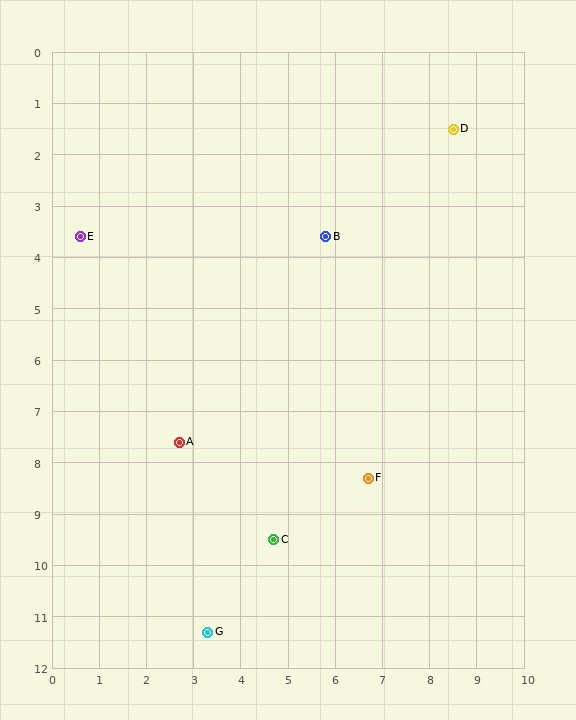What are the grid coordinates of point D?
Point D is at approximately (8.5, 1.5).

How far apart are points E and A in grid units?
Points E and A are about 4.5 grid units apart.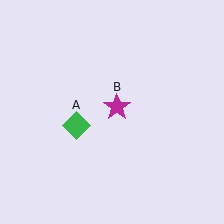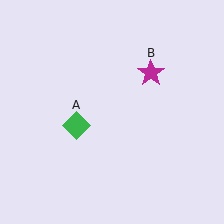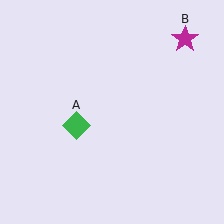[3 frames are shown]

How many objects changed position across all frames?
1 object changed position: magenta star (object B).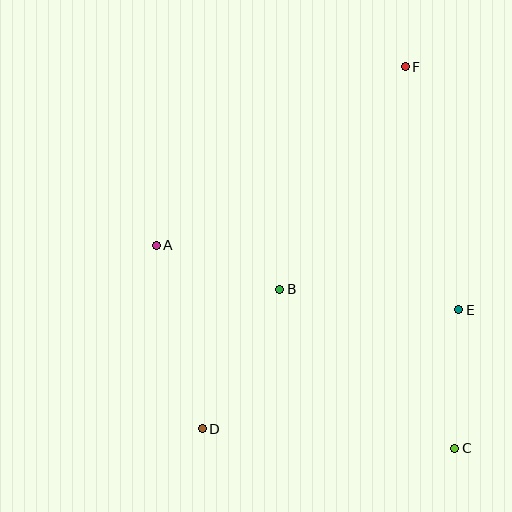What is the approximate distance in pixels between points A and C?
The distance between A and C is approximately 361 pixels.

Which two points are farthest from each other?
Points D and F are farthest from each other.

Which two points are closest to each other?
Points A and B are closest to each other.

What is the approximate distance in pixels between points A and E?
The distance between A and E is approximately 309 pixels.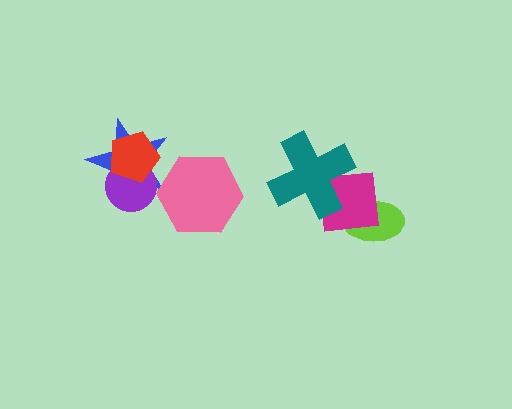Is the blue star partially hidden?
Yes, it is partially covered by another shape.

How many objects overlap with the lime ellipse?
1 object overlaps with the lime ellipse.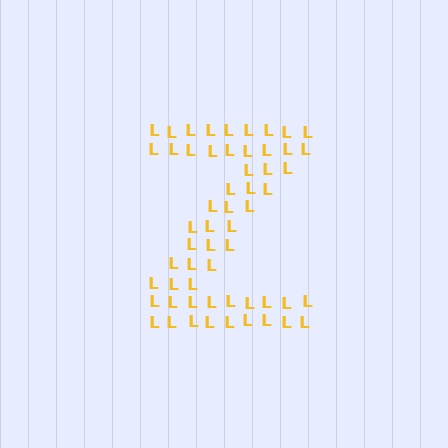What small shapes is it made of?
It is made of small letter L's.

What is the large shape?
The large shape is the letter Z.